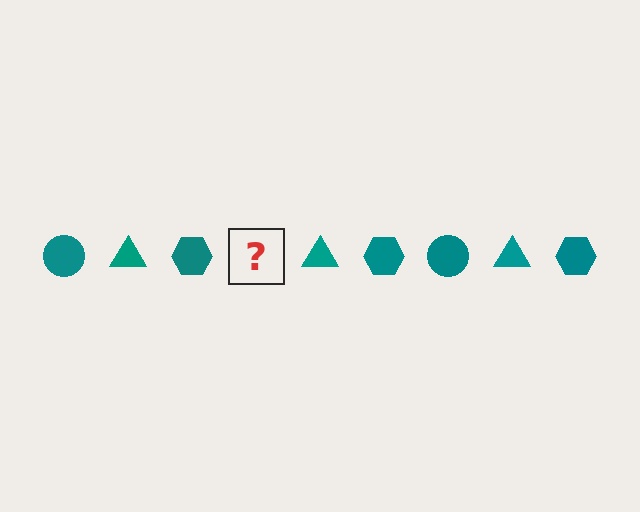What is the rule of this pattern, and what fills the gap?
The rule is that the pattern cycles through circle, triangle, hexagon shapes in teal. The gap should be filled with a teal circle.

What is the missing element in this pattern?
The missing element is a teal circle.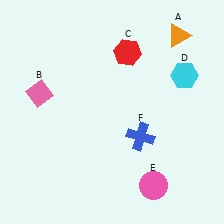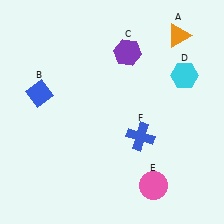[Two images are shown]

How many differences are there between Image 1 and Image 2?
There are 2 differences between the two images.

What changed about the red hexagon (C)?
In Image 1, C is red. In Image 2, it changed to purple.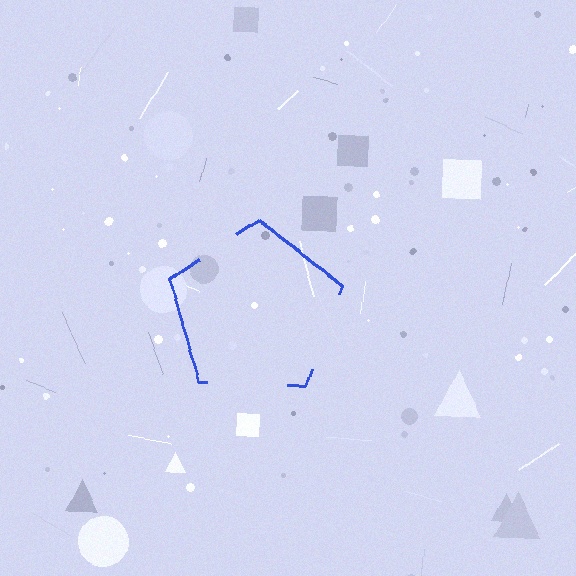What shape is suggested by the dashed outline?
The dashed outline suggests a pentagon.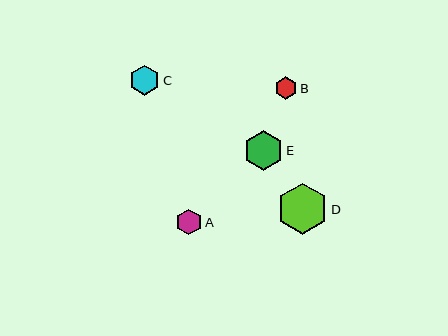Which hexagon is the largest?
Hexagon D is the largest with a size of approximately 51 pixels.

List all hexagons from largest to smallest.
From largest to smallest: D, E, C, A, B.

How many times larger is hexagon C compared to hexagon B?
Hexagon C is approximately 1.3 times the size of hexagon B.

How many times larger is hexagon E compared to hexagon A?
Hexagon E is approximately 1.6 times the size of hexagon A.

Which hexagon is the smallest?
Hexagon B is the smallest with a size of approximately 23 pixels.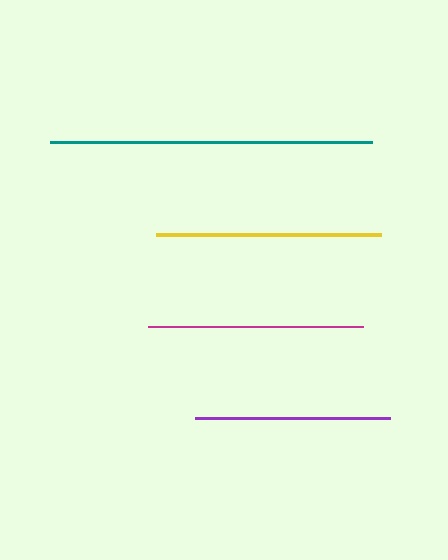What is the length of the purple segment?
The purple segment is approximately 194 pixels long.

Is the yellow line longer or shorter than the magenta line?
The yellow line is longer than the magenta line.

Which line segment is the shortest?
The purple line is the shortest at approximately 194 pixels.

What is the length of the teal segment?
The teal segment is approximately 322 pixels long.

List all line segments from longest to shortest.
From longest to shortest: teal, yellow, magenta, purple.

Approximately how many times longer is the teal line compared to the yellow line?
The teal line is approximately 1.4 times the length of the yellow line.